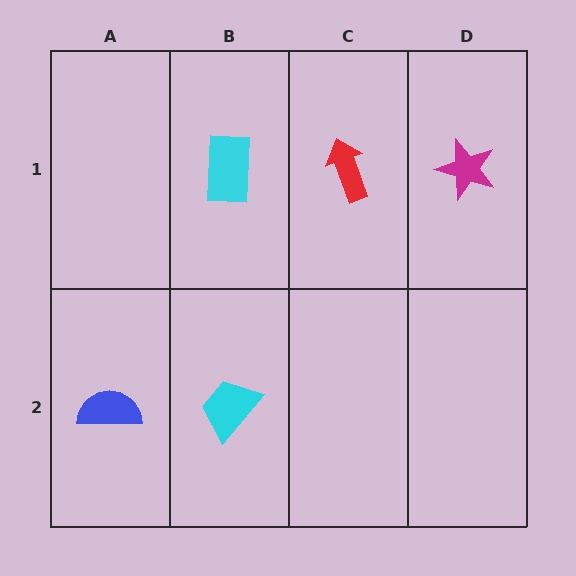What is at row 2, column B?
A cyan trapezoid.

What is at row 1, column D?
A magenta star.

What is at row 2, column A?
A blue semicircle.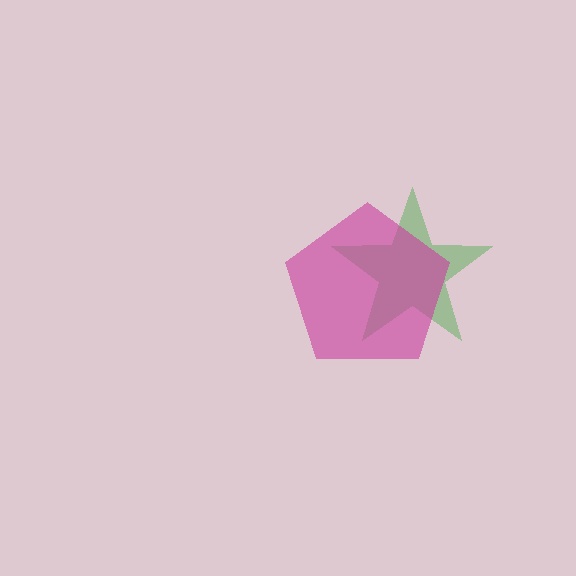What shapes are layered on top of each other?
The layered shapes are: a green star, a magenta pentagon.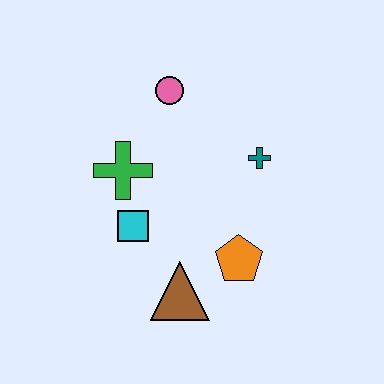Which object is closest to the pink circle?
The green cross is closest to the pink circle.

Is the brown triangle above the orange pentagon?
No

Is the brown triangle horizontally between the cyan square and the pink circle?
No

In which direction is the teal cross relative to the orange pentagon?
The teal cross is above the orange pentagon.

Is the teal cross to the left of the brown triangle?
No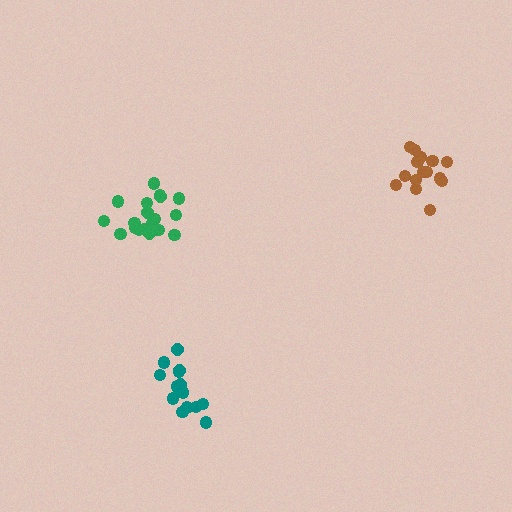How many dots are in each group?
Group 1: 15 dots, Group 2: 14 dots, Group 3: 20 dots (49 total).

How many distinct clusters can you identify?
There are 3 distinct clusters.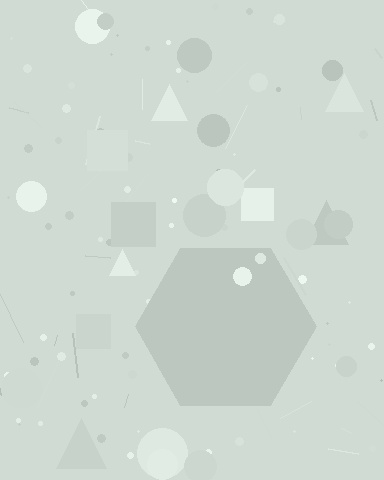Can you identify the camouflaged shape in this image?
The camouflaged shape is a hexagon.